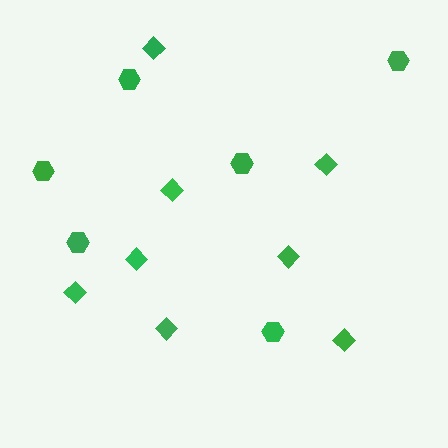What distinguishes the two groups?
There are 2 groups: one group of hexagons (6) and one group of diamonds (8).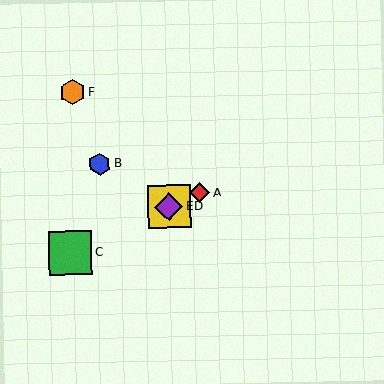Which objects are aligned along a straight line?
Objects A, C, D, E are aligned along a straight line.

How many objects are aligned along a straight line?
4 objects (A, C, D, E) are aligned along a straight line.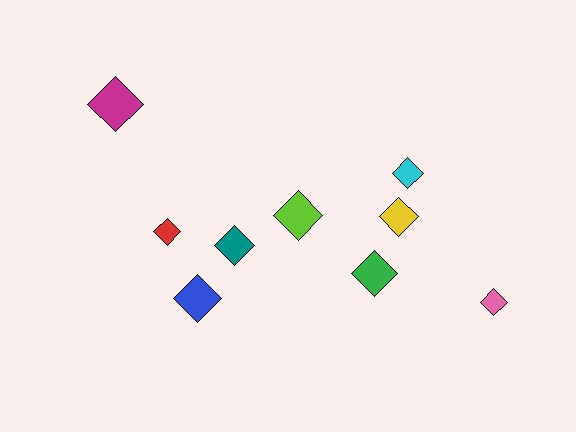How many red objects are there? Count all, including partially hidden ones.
There is 1 red object.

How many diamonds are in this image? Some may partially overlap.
There are 9 diamonds.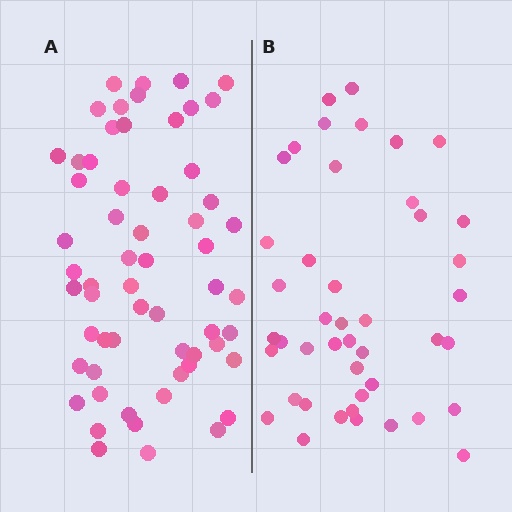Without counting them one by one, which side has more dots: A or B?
Region A (the left region) has more dots.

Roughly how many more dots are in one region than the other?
Region A has approximately 15 more dots than region B.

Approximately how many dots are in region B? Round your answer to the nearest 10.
About 40 dots. (The exact count is 44, which rounds to 40.)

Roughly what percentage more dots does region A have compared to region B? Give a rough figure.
About 35% more.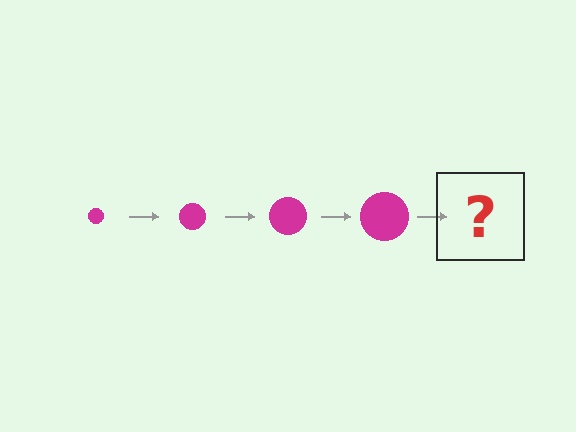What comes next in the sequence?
The next element should be a magenta circle, larger than the previous one.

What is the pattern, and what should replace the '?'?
The pattern is that the circle gets progressively larger each step. The '?' should be a magenta circle, larger than the previous one.